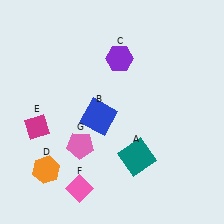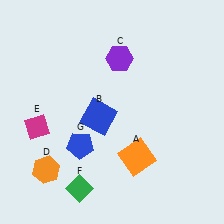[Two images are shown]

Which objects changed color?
A changed from teal to orange. F changed from pink to green. G changed from pink to blue.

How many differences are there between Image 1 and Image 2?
There are 3 differences between the two images.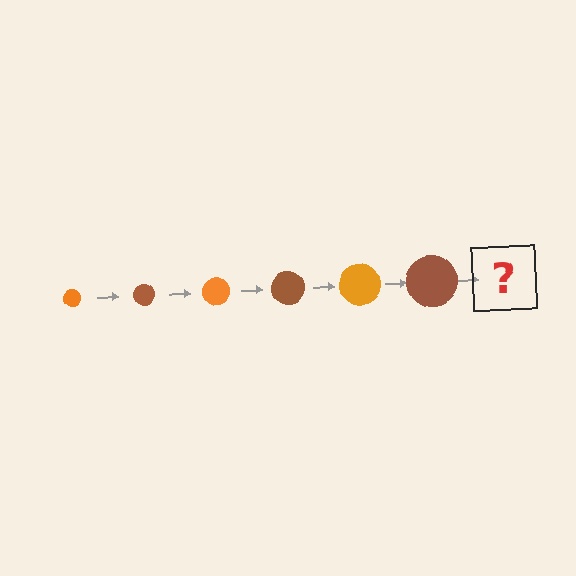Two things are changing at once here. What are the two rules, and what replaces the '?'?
The two rules are that the circle grows larger each step and the color cycles through orange and brown. The '?' should be an orange circle, larger than the previous one.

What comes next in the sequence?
The next element should be an orange circle, larger than the previous one.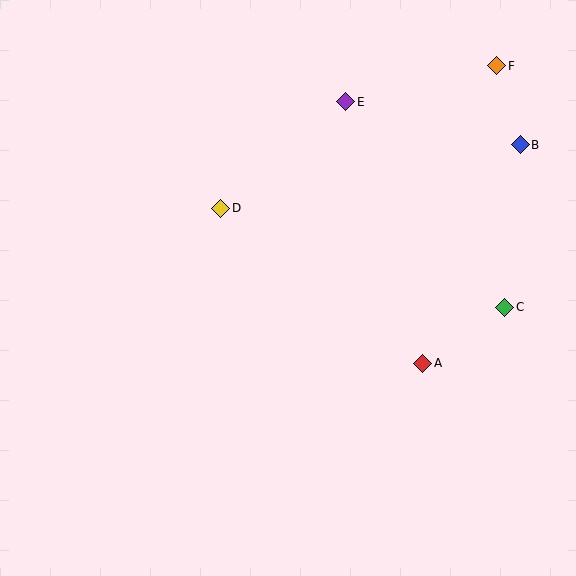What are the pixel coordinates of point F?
Point F is at (497, 66).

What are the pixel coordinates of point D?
Point D is at (221, 208).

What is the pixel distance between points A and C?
The distance between A and C is 99 pixels.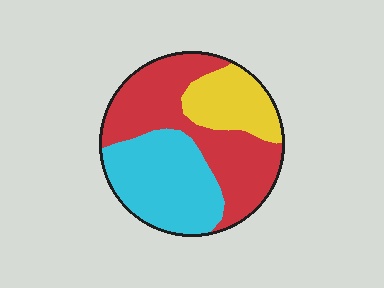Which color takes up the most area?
Red, at roughly 45%.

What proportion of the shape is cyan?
Cyan covers around 35% of the shape.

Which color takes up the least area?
Yellow, at roughly 20%.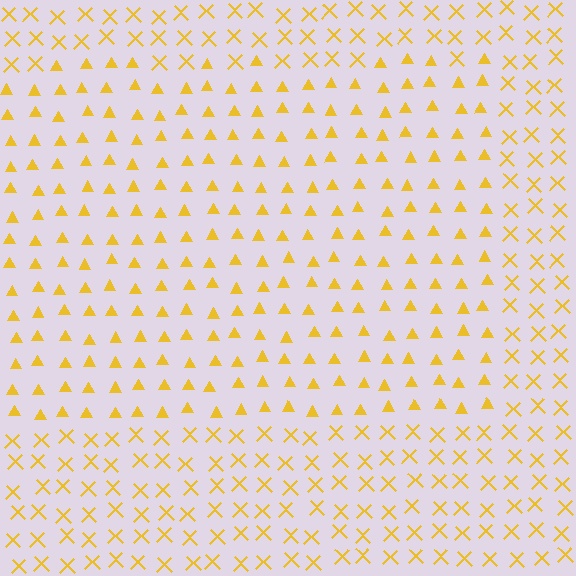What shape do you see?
I see a rectangle.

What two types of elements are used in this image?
The image uses triangles inside the rectangle region and X marks outside it.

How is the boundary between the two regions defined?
The boundary is defined by a change in element shape: triangles inside vs. X marks outside. All elements share the same color and spacing.